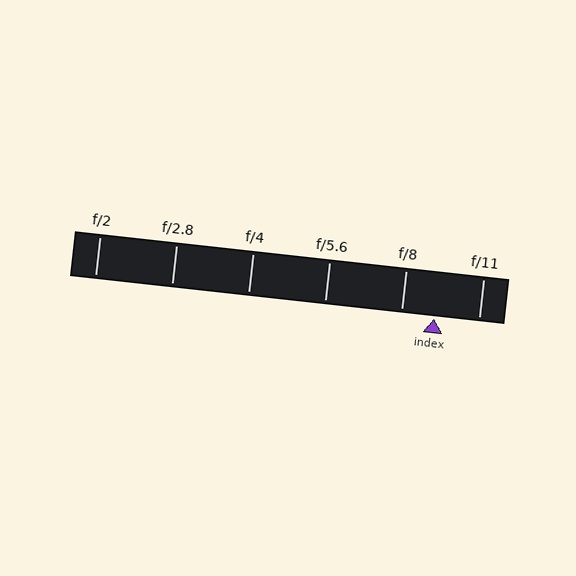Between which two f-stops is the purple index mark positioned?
The index mark is between f/8 and f/11.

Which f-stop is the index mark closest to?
The index mark is closest to f/8.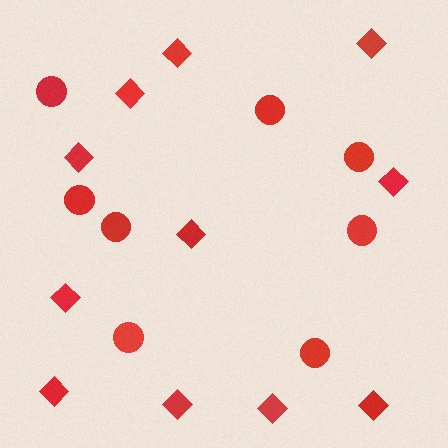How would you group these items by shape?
There are 2 groups: one group of circles (8) and one group of diamonds (11).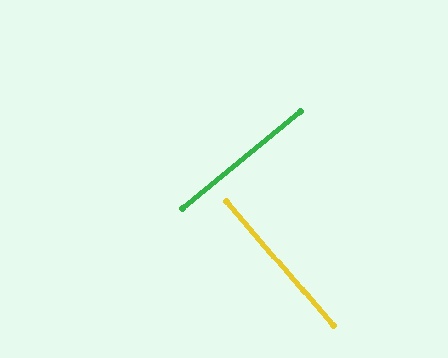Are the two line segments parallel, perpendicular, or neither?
Perpendicular — they meet at approximately 89°.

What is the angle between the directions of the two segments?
Approximately 89 degrees.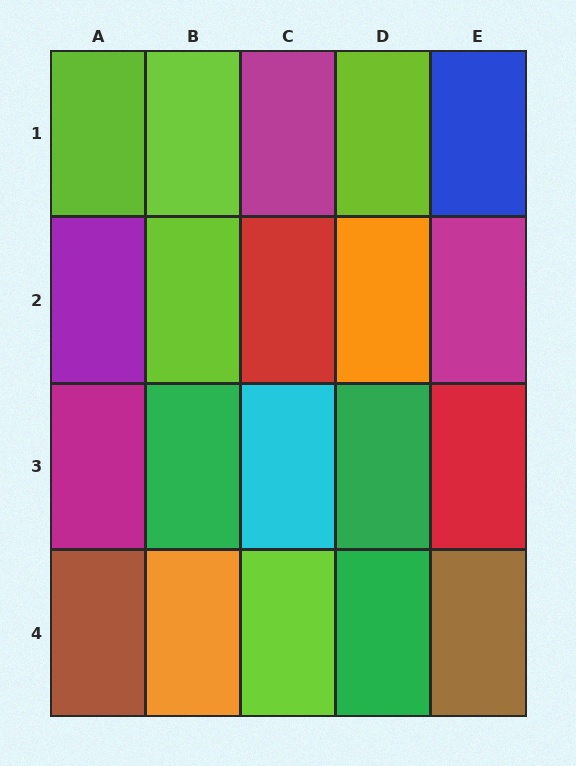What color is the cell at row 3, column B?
Green.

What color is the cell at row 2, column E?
Magenta.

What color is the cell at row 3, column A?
Magenta.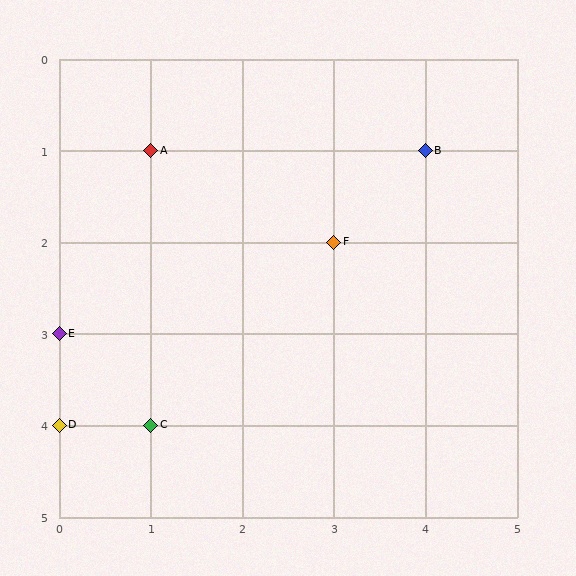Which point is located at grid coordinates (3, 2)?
Point F is at (3, 2).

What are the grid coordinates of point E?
Point E is at grid coordinates (0, 3).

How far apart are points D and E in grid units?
Points D and E are 1 row apart.